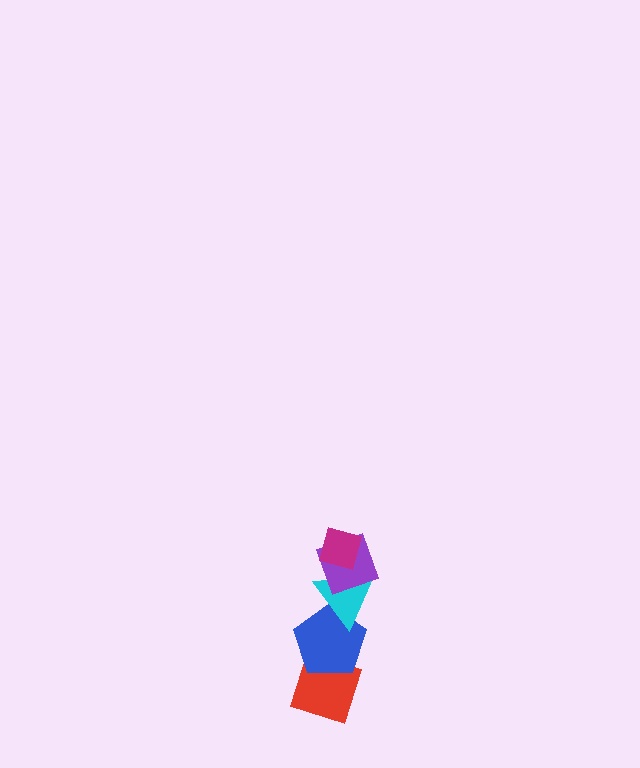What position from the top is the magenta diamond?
The magenta diamond is 1st from the top.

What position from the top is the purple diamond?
The purple diamond is 2nd from the top.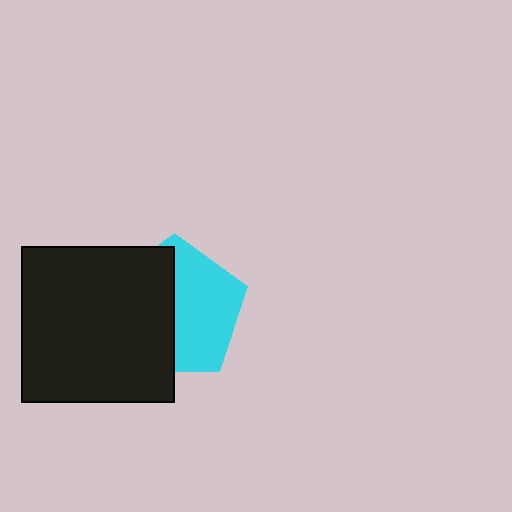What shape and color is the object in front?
The object in front is a black rectangle.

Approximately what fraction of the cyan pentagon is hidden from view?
Roughly 50% of the cyan pentagon is hidden behind the black rectangle.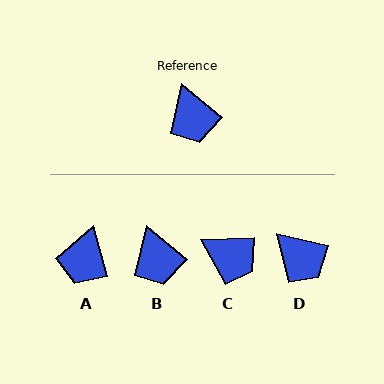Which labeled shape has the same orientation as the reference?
B.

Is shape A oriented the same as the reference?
No, it is off by about 35 degrees.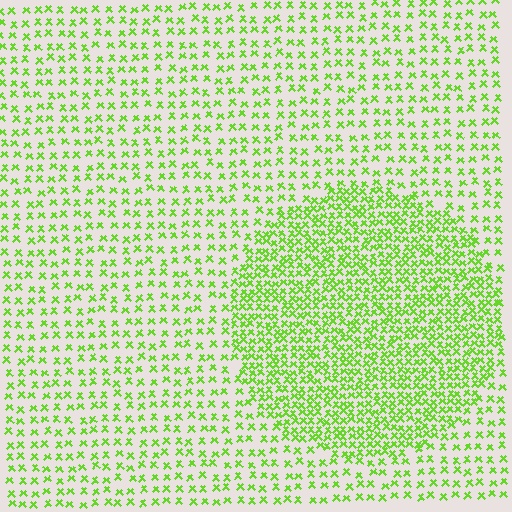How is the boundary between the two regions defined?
The boundary is defined by a change in element density (approximately 2.2x ratio). All elements are the same color, size, and shape.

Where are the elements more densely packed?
The elements are more densely packed inside the circle boundary.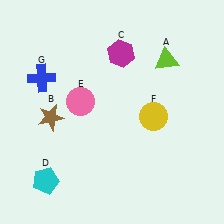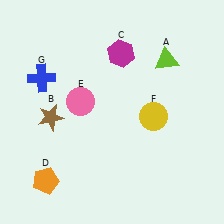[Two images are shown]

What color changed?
The pentagon (D) changed from cyan in Image 1 to orange in Image 2.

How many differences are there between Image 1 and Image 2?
There is 1 difference between the two images.